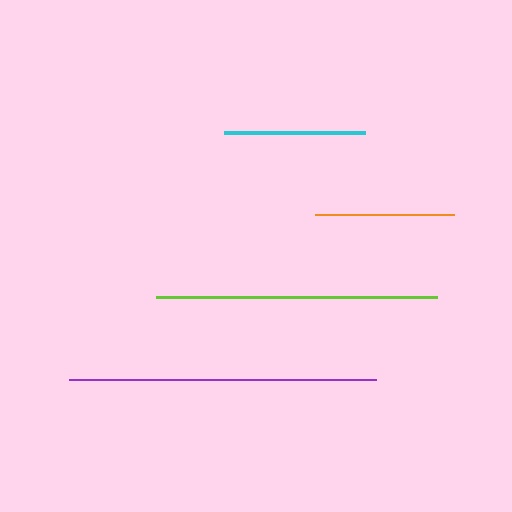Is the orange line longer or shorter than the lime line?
The lime line is longer than the orange line.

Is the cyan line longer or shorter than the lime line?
The lime line is longer than the cyan line.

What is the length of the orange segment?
The orange segment is approximately 139 pixels long.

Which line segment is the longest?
The purple line is the longest at approximately 307 pixels.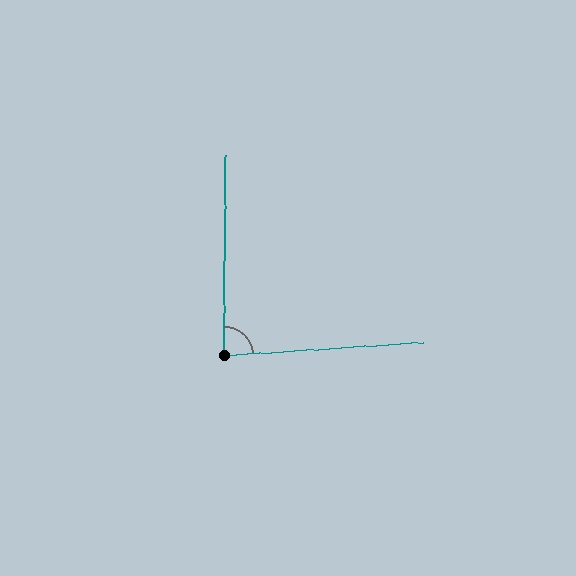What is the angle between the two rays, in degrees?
Approximately 85 degrees.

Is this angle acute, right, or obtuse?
It is approximately a right angle.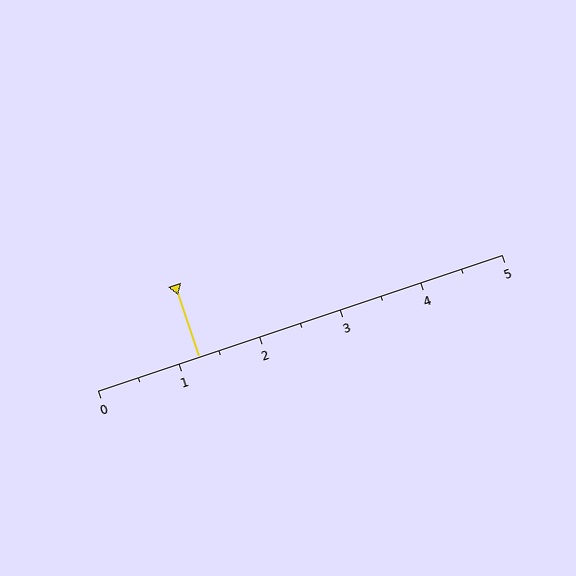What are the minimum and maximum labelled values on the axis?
The axis runs from 0 to 5.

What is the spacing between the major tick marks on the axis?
The major ticks are spaced 1 apart.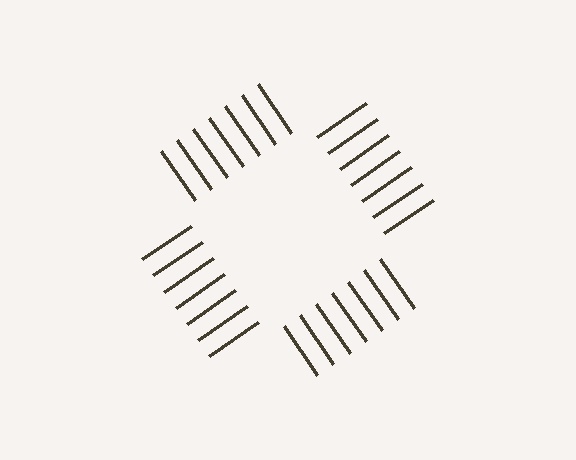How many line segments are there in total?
28 — 7 along each of the 4 edges.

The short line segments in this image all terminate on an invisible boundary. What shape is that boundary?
An illusory square — the line segments terminate on its edges but no continuous stroke is drawn.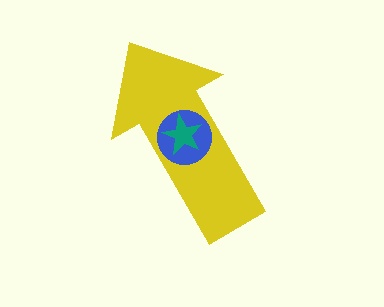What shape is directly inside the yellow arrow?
The blue circle.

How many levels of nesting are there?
3.